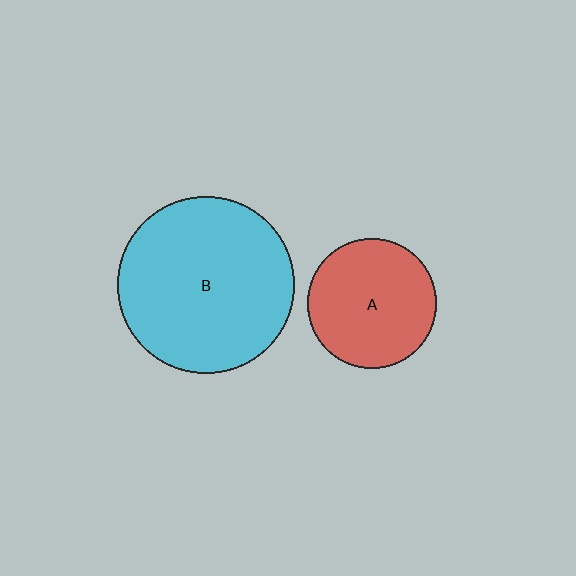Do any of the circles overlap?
No, none of the circles overlap.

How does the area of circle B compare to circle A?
Approximately 1.9 times.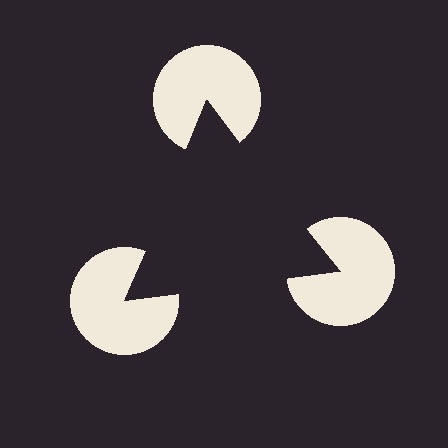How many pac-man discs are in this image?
There are 3 — one at each vertex of the illusory triangle.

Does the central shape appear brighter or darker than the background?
It typically appears slightly darker than the background, even though no actual brightness change is drawn.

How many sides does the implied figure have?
3 sides.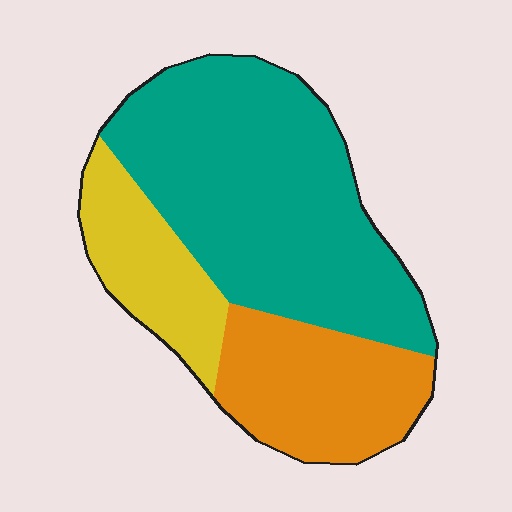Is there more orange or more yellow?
Orange.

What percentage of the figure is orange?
Orange takes up about one quarter (1/4) of the figure.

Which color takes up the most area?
Teal, at roughly 55%.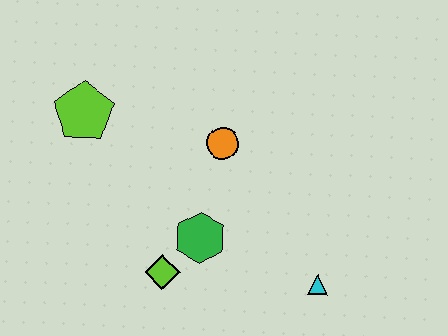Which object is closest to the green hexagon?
The lime diamond is closest to the green hexagon.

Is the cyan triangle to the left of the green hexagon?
No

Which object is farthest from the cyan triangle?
The lime pentagon is farthest from the cyan triangle.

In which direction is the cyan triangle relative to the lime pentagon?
The cyan triangle is to the right of the lime pentagon.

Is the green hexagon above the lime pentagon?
No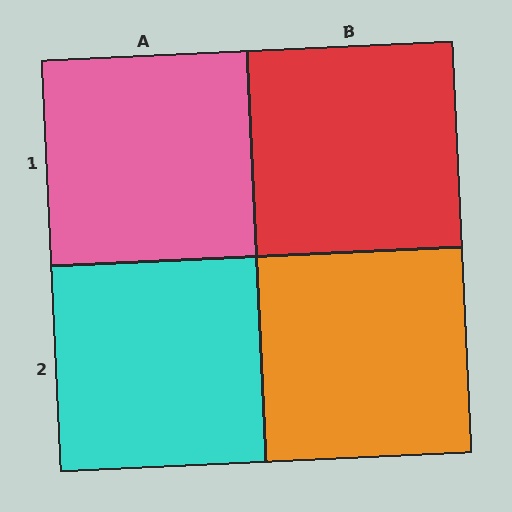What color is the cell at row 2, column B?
Orange.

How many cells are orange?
1 cell is orange.